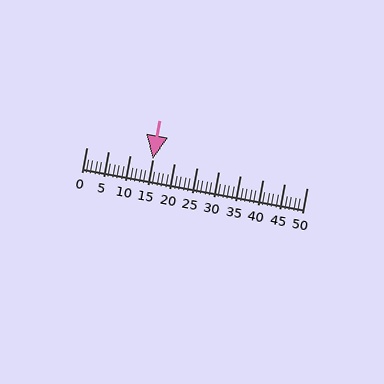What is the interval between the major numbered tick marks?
The major tick marks are spaced 5 units apart.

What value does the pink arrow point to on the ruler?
The pink arrow points to approximately 15.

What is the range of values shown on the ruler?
The ruler shows values from 0 to 50.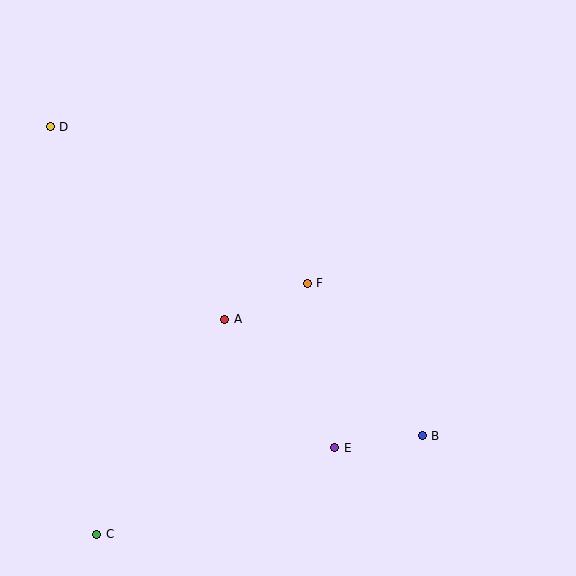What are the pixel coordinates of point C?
Point C is at (97, 534).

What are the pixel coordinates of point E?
Point E is at (335, 448).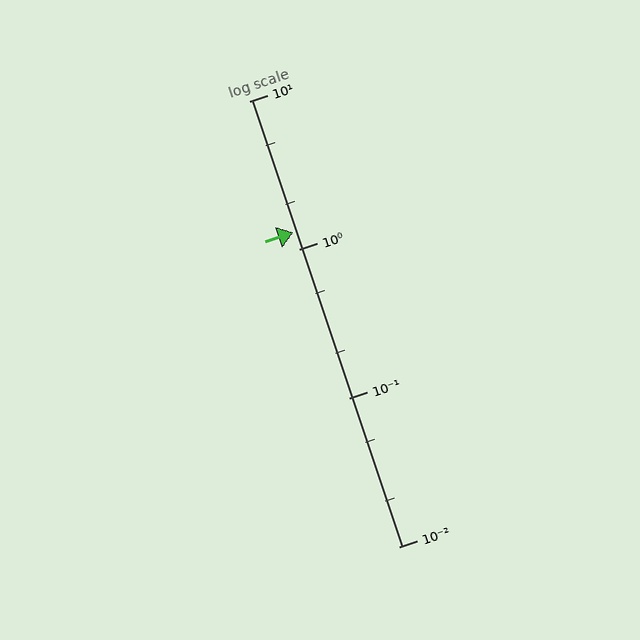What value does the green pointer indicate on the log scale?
The pointer indicates approximately 1.3.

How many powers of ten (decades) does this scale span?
The scale spans 3 decades, from 0.01 to 10.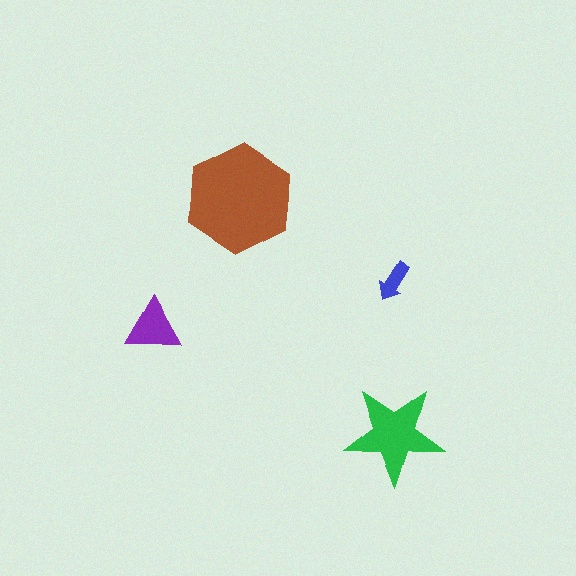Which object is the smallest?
The blue arrow.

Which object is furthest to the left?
The purple triangle is leftmost.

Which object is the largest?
The brown hexagon.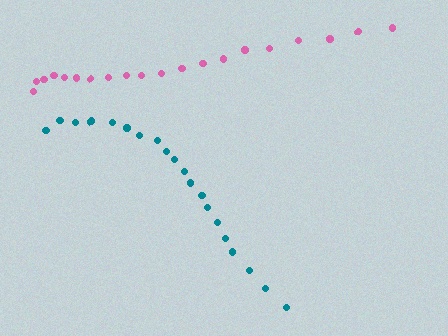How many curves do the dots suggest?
There are 2 distinct paths.